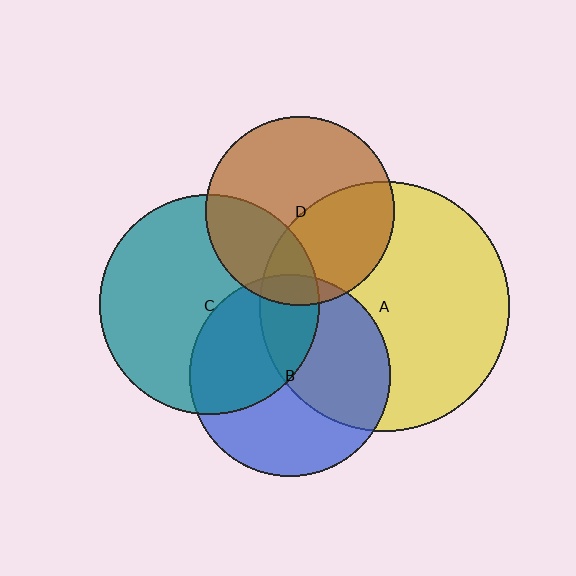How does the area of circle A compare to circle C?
Approximately 1.3 times.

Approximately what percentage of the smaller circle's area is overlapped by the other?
Approximately 40%.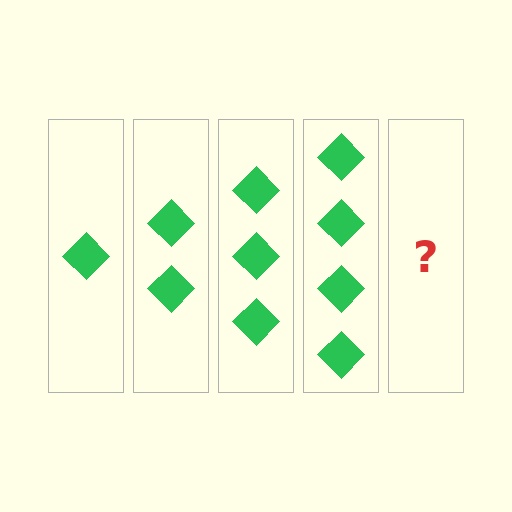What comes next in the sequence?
The next element should be 5 diamonds.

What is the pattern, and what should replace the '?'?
The pattern is that each step adds one more diamond. The '?' should be 5 diamonds.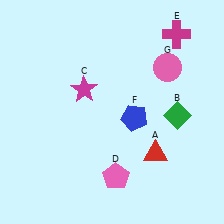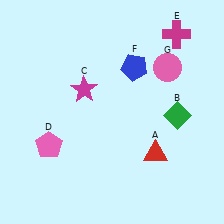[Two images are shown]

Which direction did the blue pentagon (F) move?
The blue pentagon (F) moved up.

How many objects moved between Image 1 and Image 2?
2 objects moved between the two images.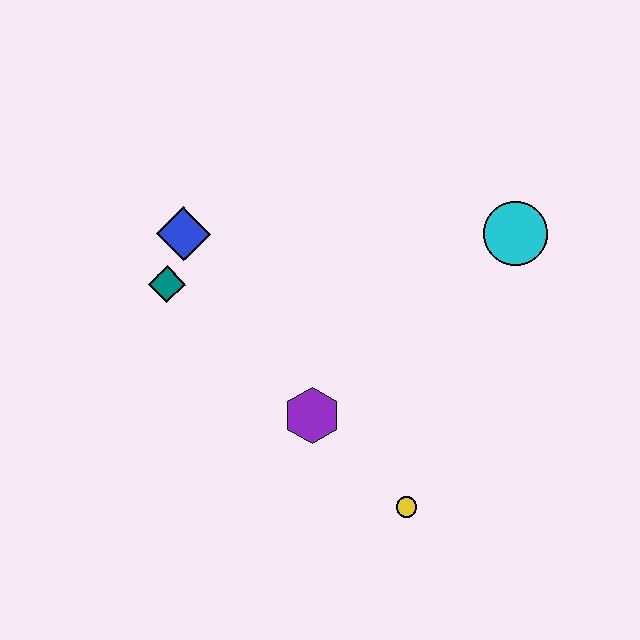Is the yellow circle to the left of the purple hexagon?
No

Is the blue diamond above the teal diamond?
Yes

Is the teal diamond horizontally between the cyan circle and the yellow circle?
No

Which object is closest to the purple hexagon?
The yellow circle is closest to the purple hexagon.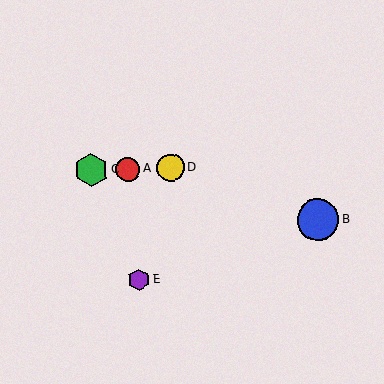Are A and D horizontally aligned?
Yes, both are at y≈169.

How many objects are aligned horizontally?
3 objects (A, C, D) are aligned horizontally.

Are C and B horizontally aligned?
No, C is at y≈170 and B is at y≈220.